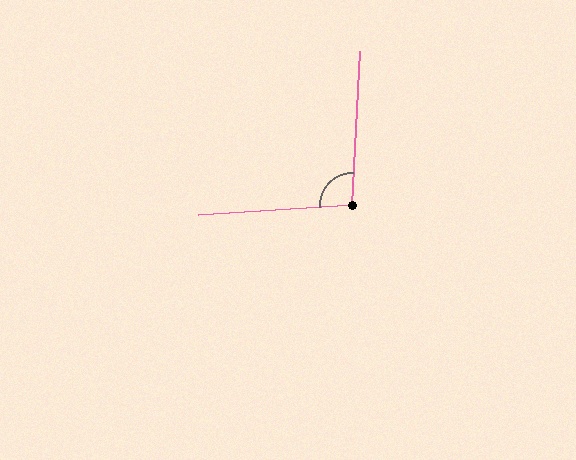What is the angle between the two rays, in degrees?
Approximately 97 degrees.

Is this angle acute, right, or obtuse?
It is obtuse.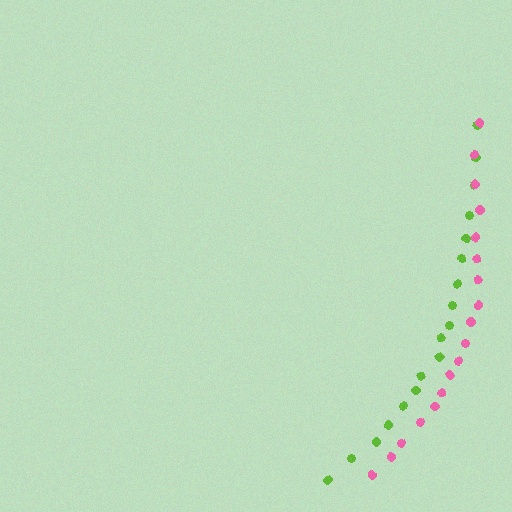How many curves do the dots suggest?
There are 2 distinct paths.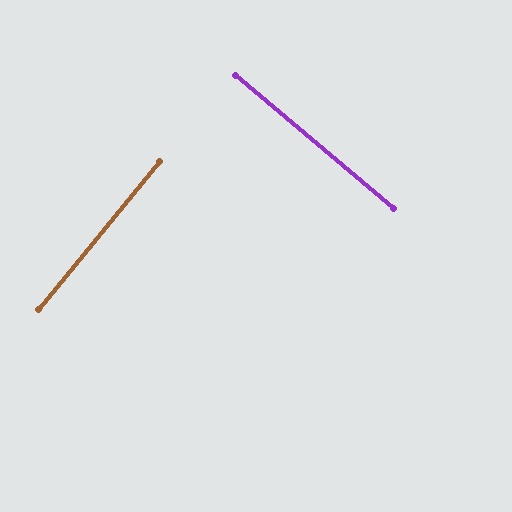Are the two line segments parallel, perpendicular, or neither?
Perpendicular — they meet at approximately 89°.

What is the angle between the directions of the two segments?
Approximately 89 degrees.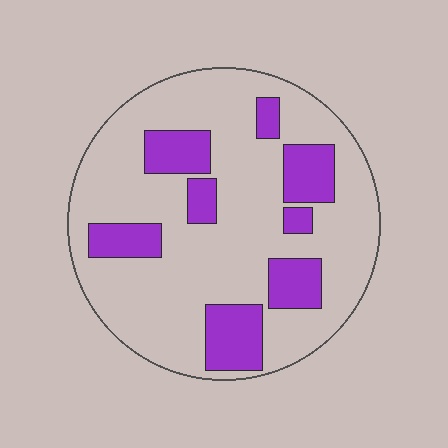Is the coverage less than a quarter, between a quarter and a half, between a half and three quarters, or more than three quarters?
Less than a quarter.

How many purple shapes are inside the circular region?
8.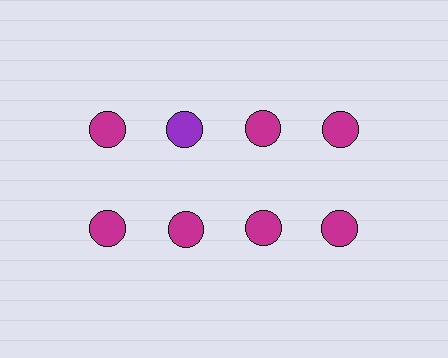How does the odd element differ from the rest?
It has a different color: purple instead of magenta.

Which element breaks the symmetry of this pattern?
The purple circle in the top row, second from left column breaks the symmetry. All other shapes are magenta circles.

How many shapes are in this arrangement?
There are 8 shapes arranged in a grid pattern.